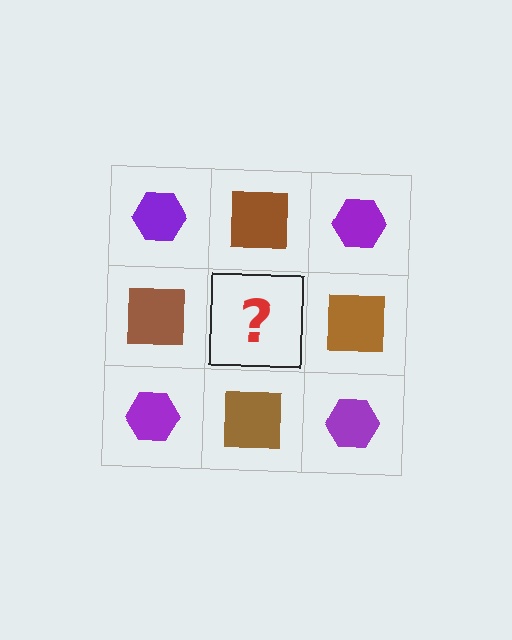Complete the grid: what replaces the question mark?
The question mark should be replaced with a purple hexagon.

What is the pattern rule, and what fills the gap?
The rule is that it alternates purple hexagon and brown square in a checkerboard pattern. The gap should be filled with a purple hexagon.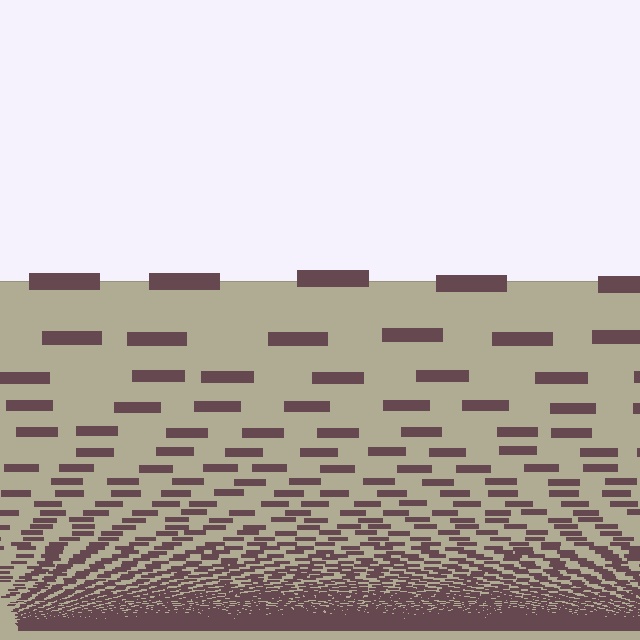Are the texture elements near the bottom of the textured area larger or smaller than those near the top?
Smaller. The gradient is inverted — elements near the bottom are smaller and denser.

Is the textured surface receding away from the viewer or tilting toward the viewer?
The surface appears to tilt toward the viewer. Texture elements get larger and sparser toward the top.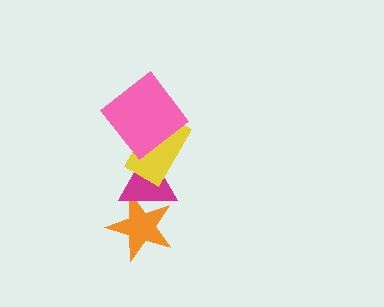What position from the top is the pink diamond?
The pink diamond is 1st from the top.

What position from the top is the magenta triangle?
The magenta triangle is 3rd from the top.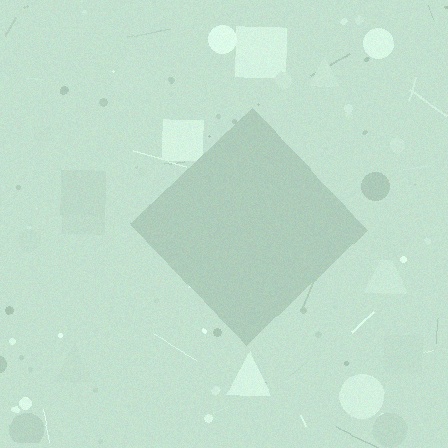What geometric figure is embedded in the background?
A diamond is embedded in the background.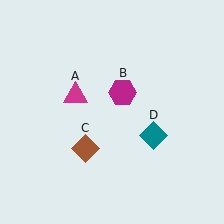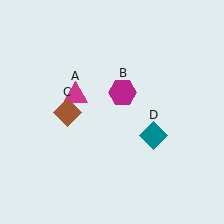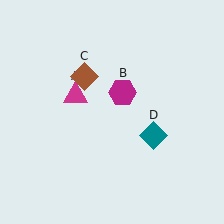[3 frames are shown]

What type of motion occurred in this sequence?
The brown diamond (object C) rotated clockwise around the center of the scene.